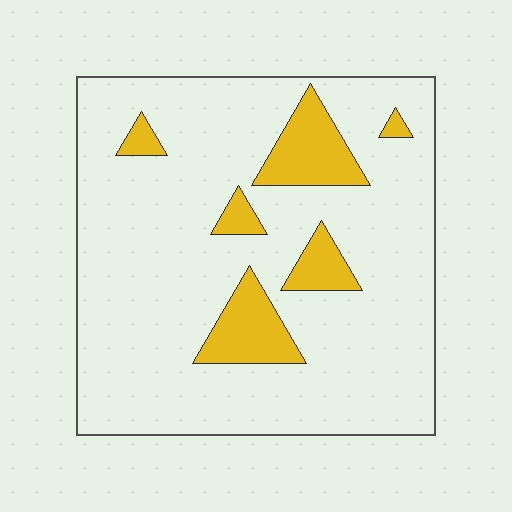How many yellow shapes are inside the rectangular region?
6.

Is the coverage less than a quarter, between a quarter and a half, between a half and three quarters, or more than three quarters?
Less than a quarter.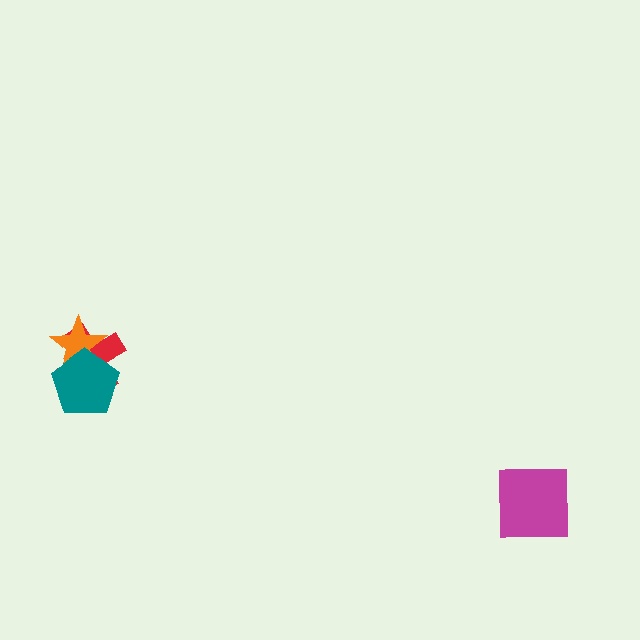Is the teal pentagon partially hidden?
No, no other shape covers it.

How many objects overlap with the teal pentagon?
2 objects overlap with the teal pentagon.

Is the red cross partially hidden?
Yes, it is partially covered by another shape.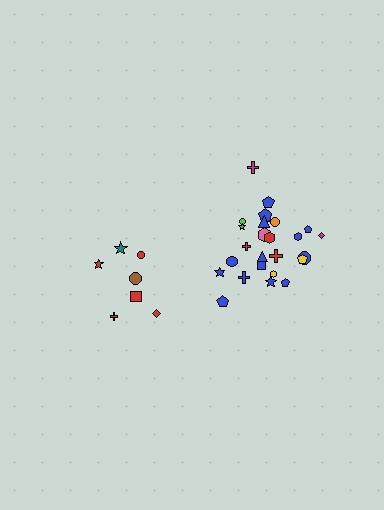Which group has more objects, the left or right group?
The right group.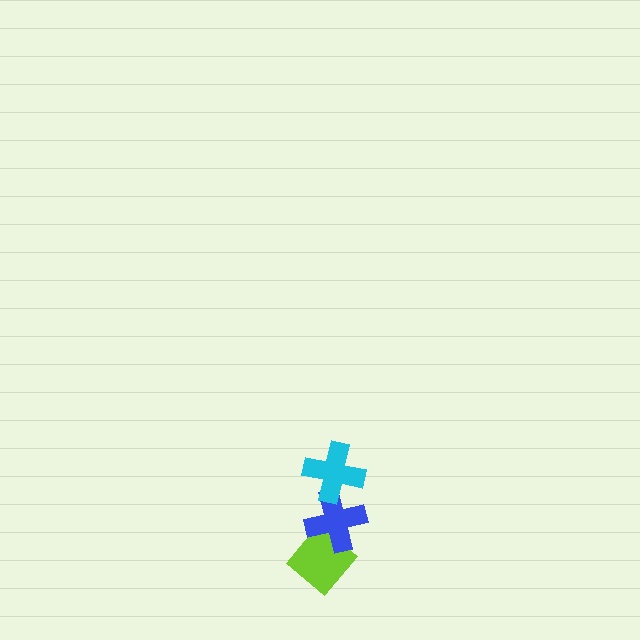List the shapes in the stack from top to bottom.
From top to bottom: the cyan cross, the blue cross, the lime diamond.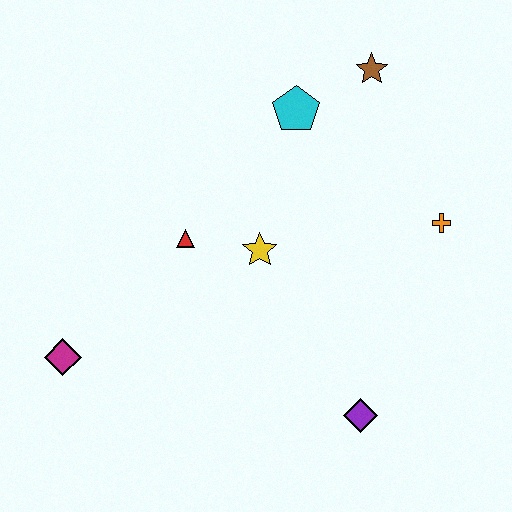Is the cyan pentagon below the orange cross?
No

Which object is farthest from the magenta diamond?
The brown star is farthest from the magenta diamond.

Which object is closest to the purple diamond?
The yellow star is closest to the purple diamond.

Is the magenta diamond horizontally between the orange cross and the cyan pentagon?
No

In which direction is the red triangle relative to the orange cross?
The red triangle is to the left of the orange cross.